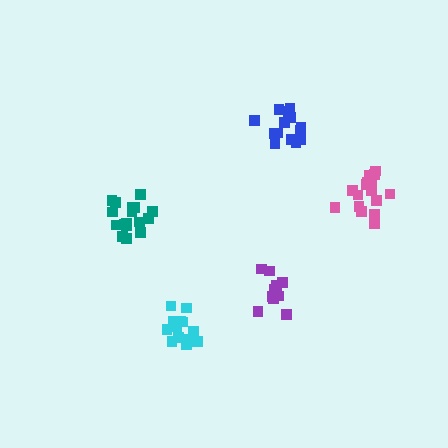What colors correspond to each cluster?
The clusters are colored: blue, purple, teal, cyan, pink.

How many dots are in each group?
Group 1: 14 dots, Group 2: 12 dots, Group 3: 17 dots, Group 4: 14 dots, Group 5: 17 dots (74 total).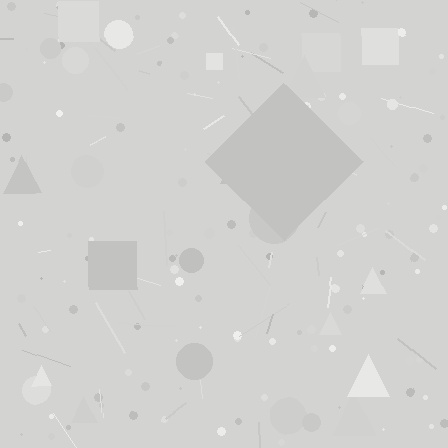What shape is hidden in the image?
A diamond is hidden in the image.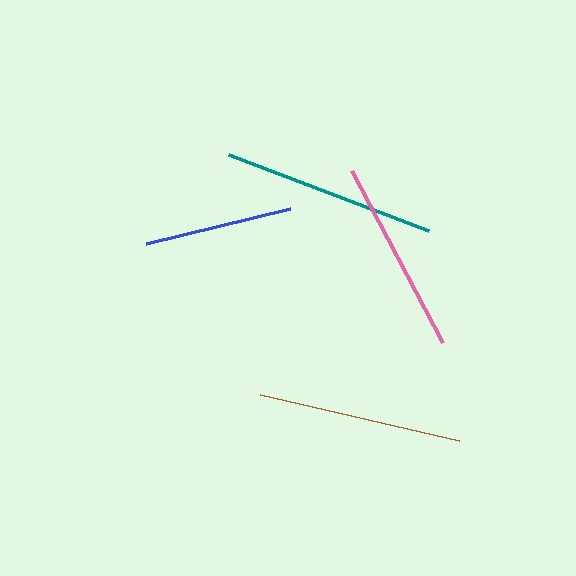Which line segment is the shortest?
The blue line is the shortest at approximately 148 pixels.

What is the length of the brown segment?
The brown segment is approximately 204 pixels long.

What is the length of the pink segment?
The pink segment is approximately 194 pixels long.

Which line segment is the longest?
The teal line is the longest at approximately 214 pixels.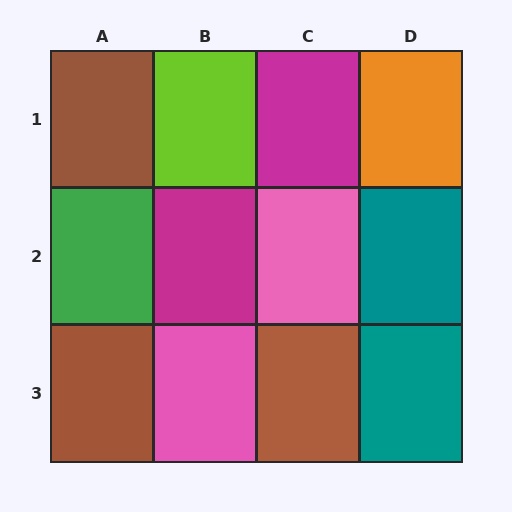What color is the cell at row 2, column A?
Green.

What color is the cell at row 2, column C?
Pink.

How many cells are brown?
3 cells are brown.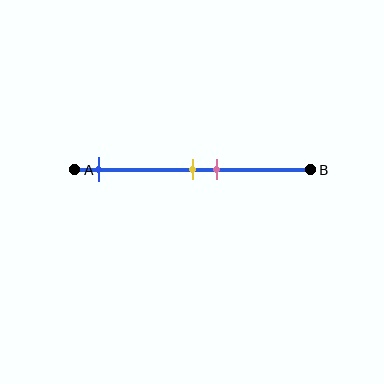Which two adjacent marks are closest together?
The yellow and pink marks are the closest adjacent pair.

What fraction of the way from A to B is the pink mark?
The pink mark is approximately 60% (0.6) of the way from A to B.